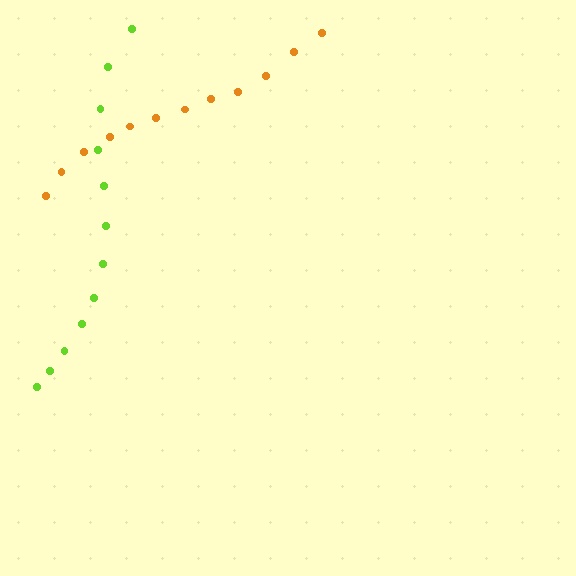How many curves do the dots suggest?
There are 2 distinct paths.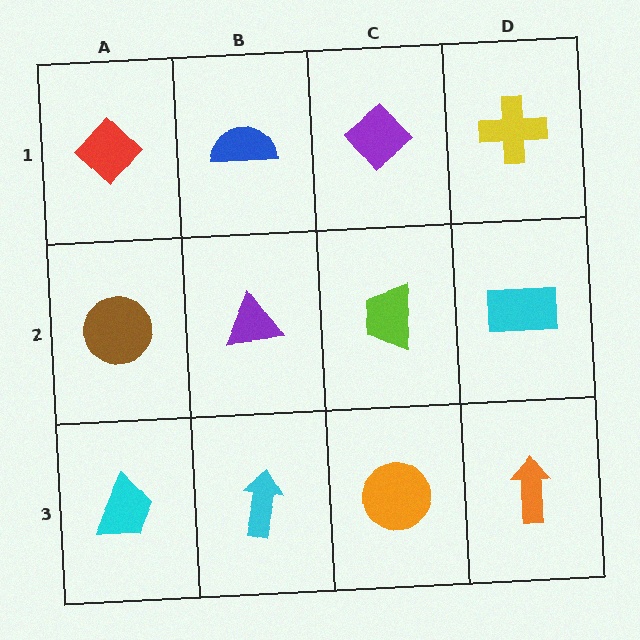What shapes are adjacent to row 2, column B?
A blue semicircle (row 1, column B), a cyan arrow (row 3, column B), a brown circle (row 2, column A), a lime trapezoid (row 2, column C).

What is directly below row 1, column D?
A cyan rectangle.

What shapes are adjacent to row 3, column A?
A brown circle (row 2, column A), a cyan arrow (row 3, column B).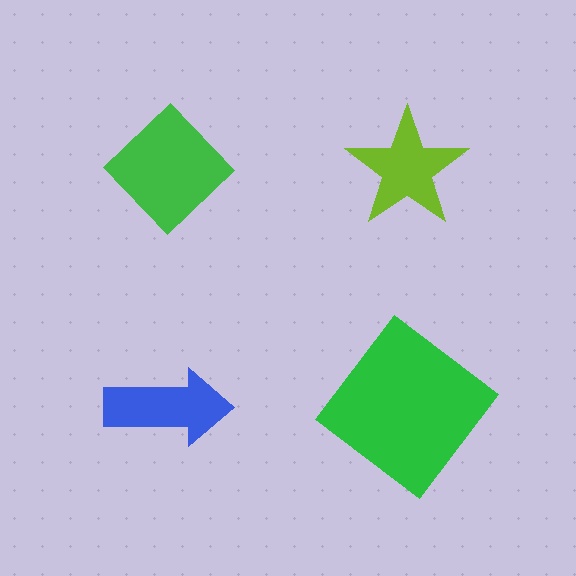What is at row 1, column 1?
A green diamond.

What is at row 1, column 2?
A lime star.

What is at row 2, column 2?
A green diamond.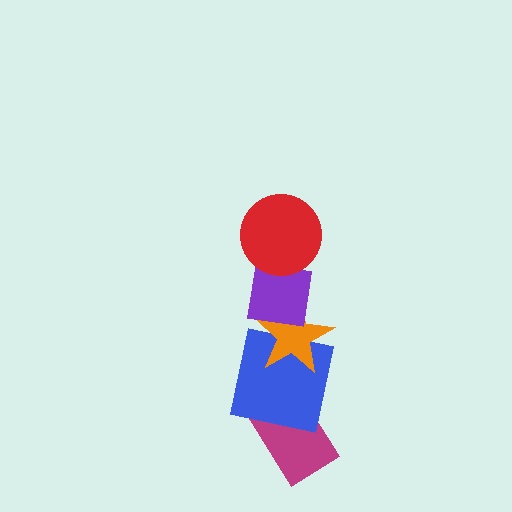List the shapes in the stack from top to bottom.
From top to bottom: the red circle, the purple square, the orange star, the blue square, the magenta rectangle.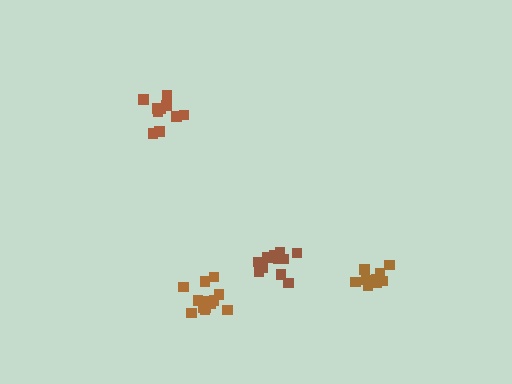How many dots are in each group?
Group 1: 10 dots, Group 2: 10 dots, Group 3: 11 dots, Group 4: 13 dots (44 total).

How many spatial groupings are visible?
There are 4 spatial groupings.